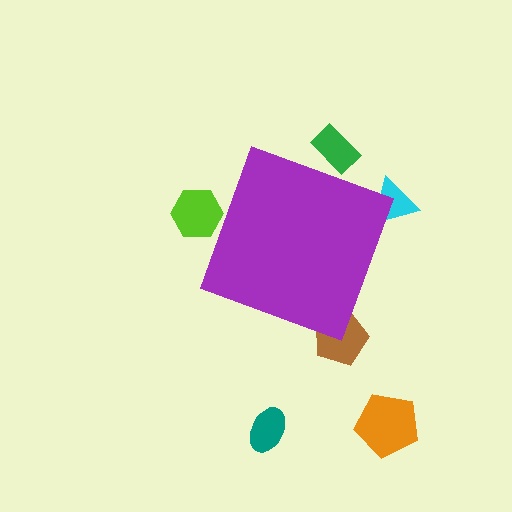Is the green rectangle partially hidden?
Yes, the green rectangle is partially hidden behind the purple diamond.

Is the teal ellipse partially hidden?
No, the teal ellipse is fully visible.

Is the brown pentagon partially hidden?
Yes, the brown pentagon is partially hidden behind the purple diamond.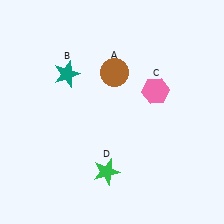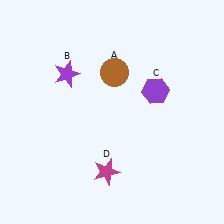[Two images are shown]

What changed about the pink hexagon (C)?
In Image 1, C is pink. In Image 2, it changed to purple.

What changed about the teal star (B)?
In Image 1, B is teal. In Image 2, it changed to purple.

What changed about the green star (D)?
In Image 1, D is green. In Image 2, it changed to magenta.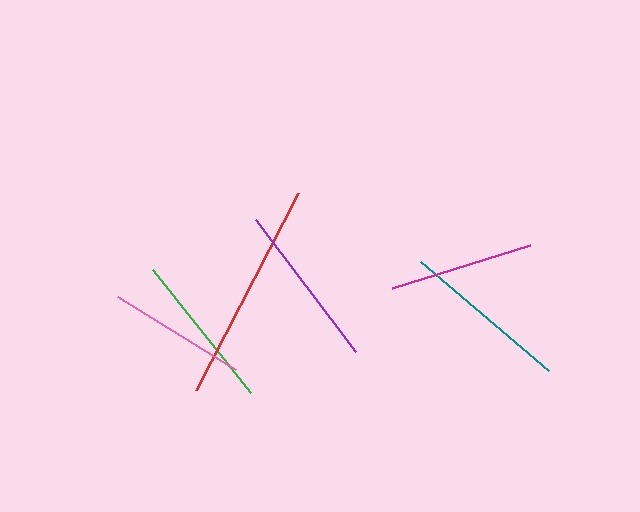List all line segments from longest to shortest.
From longest to shortest: red, teal, purple, green, magenta, pink.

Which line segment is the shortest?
The pink line is the shortest at approximately 139 pixels.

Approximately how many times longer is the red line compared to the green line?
The red line is approximately 1.4 times the length of the green line.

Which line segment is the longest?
The red line is the longest at approximately 222 pixels.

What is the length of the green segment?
The green segment is approximately 157 pixels long.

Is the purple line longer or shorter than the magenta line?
The purple line is longer than the magenta line.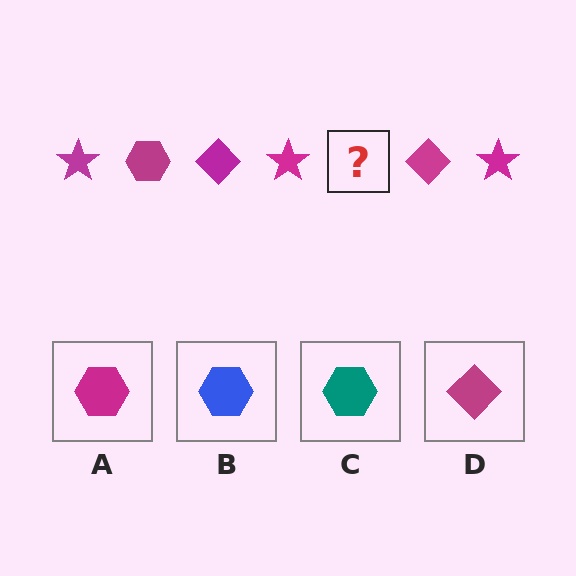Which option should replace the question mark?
Option A.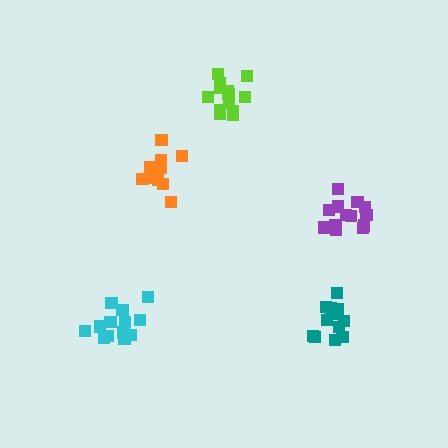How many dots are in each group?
Group 1: 13 dots, Group 2: 10 dots, Group 3: 13 dots, Group 4: 13 dots, Group 5: 14 dots (63 total).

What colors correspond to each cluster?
The clusters are colored: lime, orange, cyan, teal, purple.